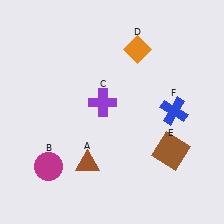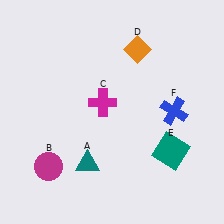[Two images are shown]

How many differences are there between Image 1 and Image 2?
There are 3 differences between the two images.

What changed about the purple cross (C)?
In Image 1, C is purple. In Image 2, it changed to magenta.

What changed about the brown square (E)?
In Image 1, E is brown. In Image 2, it changed to teal.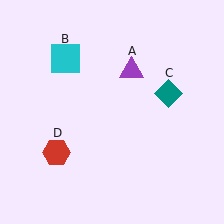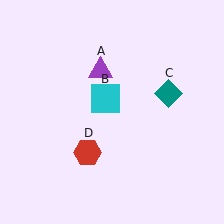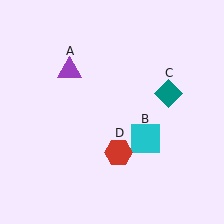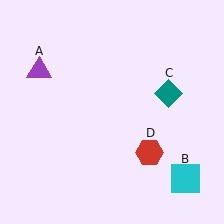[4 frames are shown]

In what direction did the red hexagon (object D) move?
The red hexagon (object D) moved right.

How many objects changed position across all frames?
3 objects changed position: purple triangle (object A), cyan square (object B), red hexagon (object D).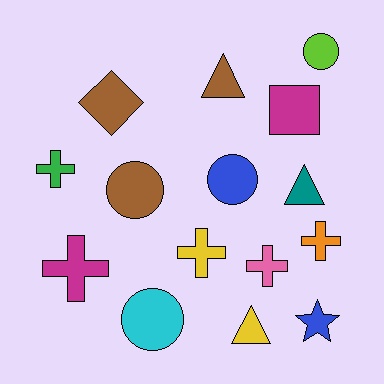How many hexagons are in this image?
There are no hexagons.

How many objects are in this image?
There are 15 objects.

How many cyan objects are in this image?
There is 1 cyan object.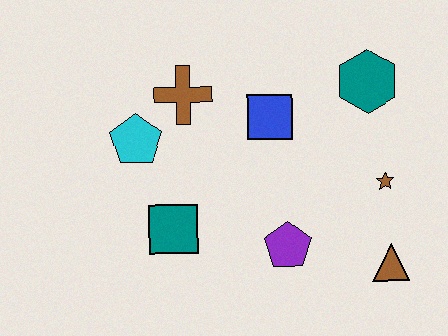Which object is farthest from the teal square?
The teal hexagon is farthest from the teal square.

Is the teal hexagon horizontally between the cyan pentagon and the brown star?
Yes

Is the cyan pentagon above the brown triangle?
Yes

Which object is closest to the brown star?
The brown triangle is closest to the brown star.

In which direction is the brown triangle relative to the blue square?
The brown triangle is below the blue square.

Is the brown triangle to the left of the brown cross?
No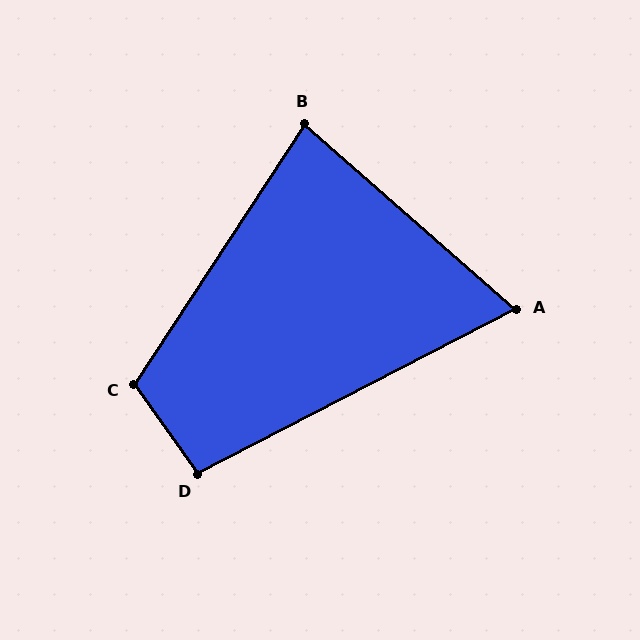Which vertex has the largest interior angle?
C, at approximately 111 degrees.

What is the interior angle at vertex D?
Approximately 98 degrees (obtuse).